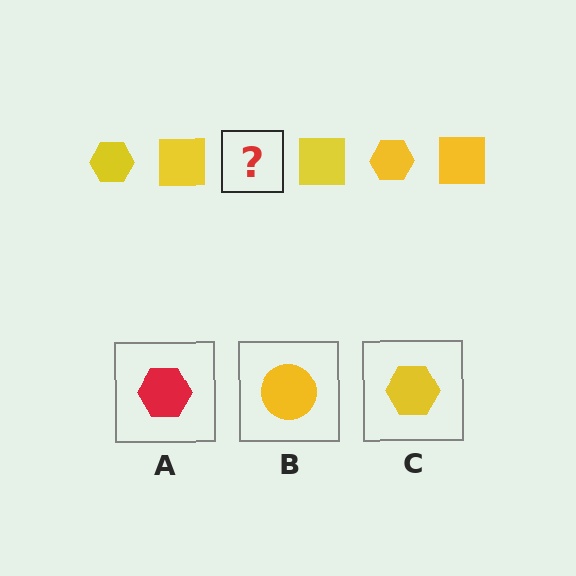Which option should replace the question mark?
Option C.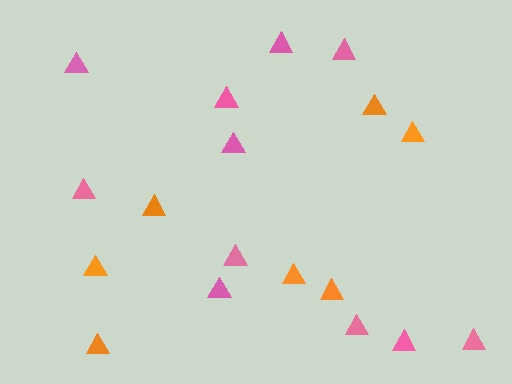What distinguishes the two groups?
There are 2 groups: one group of orange triangles (7) and one group of pink triangles (11).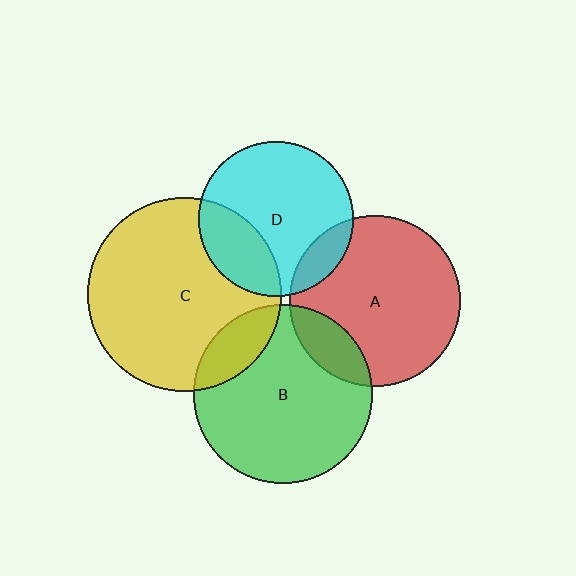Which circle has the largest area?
Circle C (yellow).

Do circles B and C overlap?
Yes.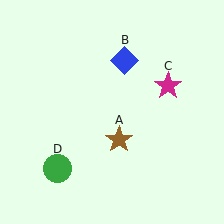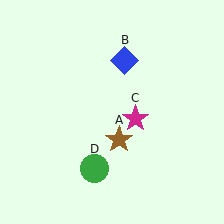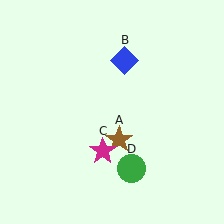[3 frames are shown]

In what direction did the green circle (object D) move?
The green circle (object D) moved right.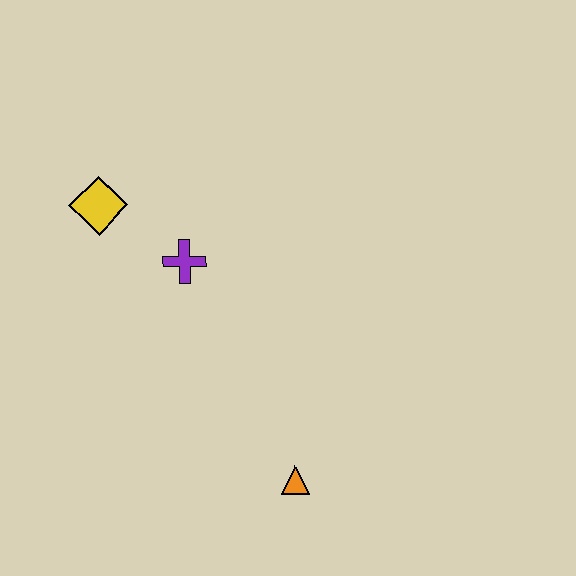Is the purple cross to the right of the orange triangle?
No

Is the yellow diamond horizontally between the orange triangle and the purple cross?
No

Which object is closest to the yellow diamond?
The purple cross is closest to the yellow diamond.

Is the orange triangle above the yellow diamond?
No